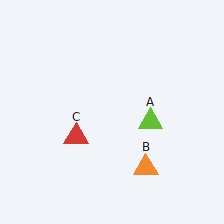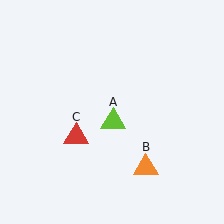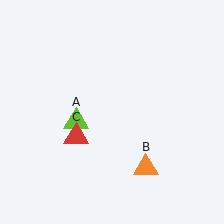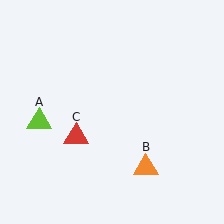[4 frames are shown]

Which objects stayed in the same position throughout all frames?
Orange triangle (object B) and red triangle (object C) remained stationary.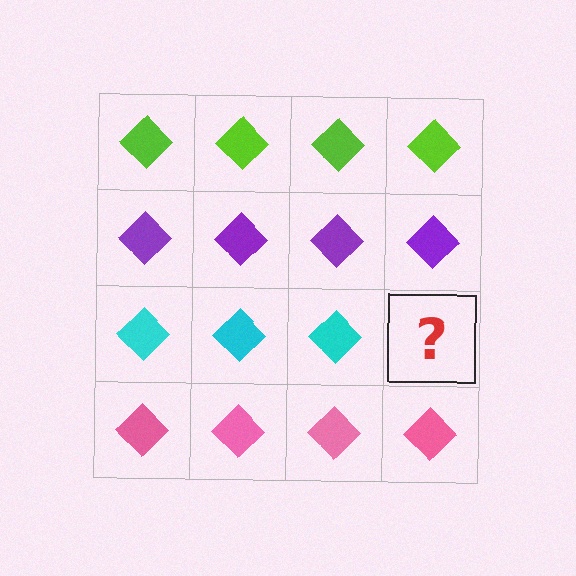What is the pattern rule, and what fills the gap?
The rule is that each row has a consistent color. The gap should be filled with a cyan diamond.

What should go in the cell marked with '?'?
The missing cell should contain a cyan diamond.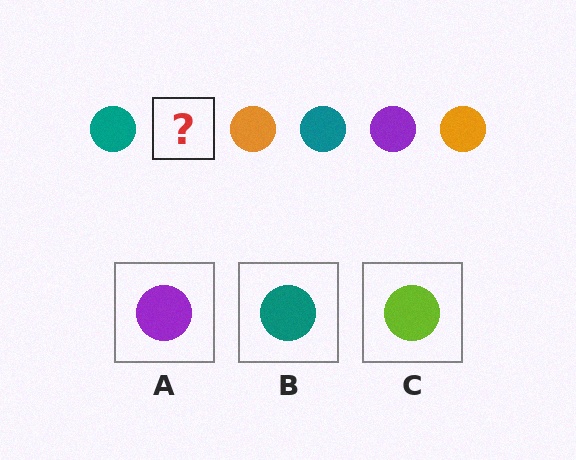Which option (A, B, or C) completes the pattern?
A.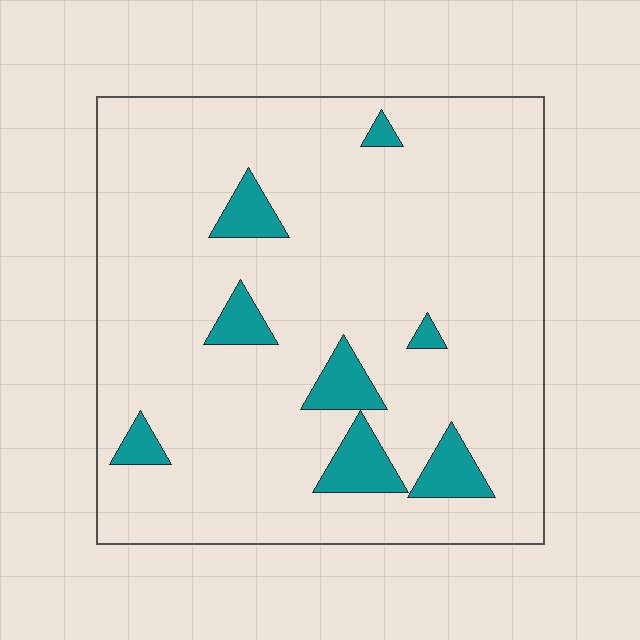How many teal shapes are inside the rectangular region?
8.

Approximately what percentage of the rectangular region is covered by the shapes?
Approximately 10%.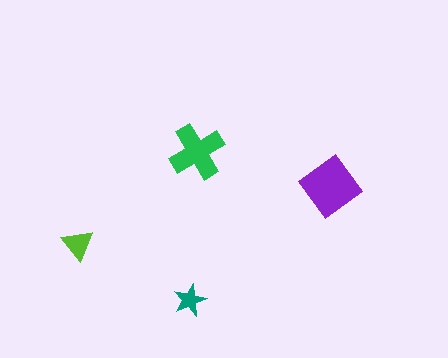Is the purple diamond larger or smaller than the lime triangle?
Larger.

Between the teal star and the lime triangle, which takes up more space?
The lime triangle.